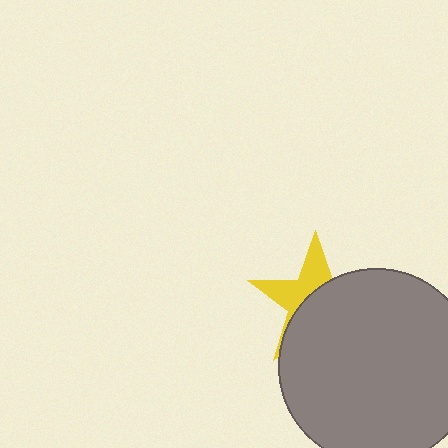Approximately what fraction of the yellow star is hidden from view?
Roughly 62% of the yellow star is hidden behind the gray circle.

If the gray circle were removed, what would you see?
You would see the complete yellow star.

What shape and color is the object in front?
The object in front is a gray circle.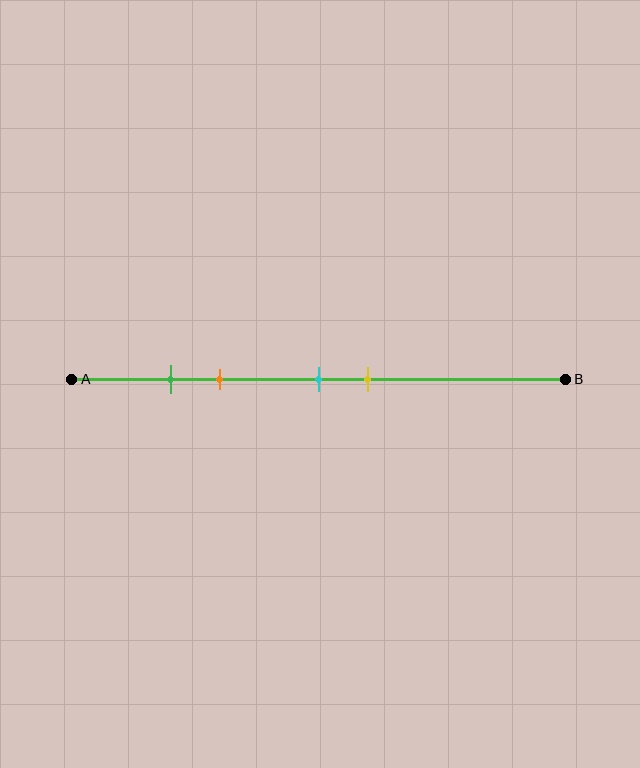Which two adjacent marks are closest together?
The green and orange marks are the closest adjacent pair.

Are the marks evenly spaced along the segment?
No, the marks are not evenly spaced.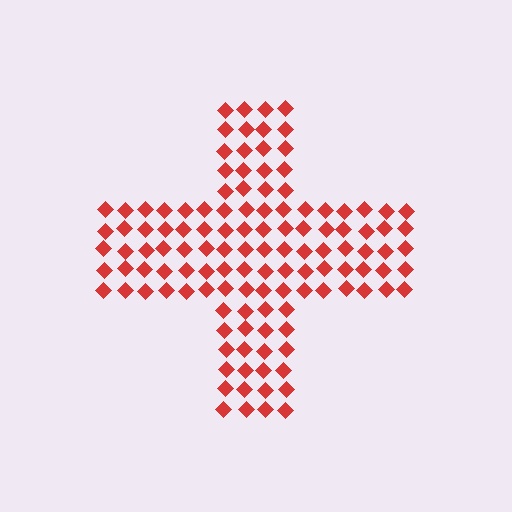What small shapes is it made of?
It is made of small diamonds.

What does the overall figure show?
The overall figure shows a cross.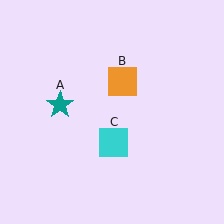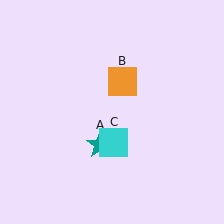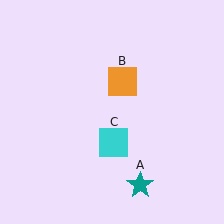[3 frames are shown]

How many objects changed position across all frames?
1 object changed position: teal star (object A).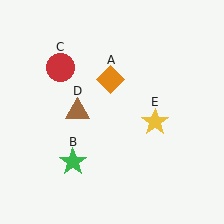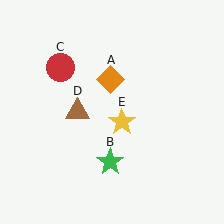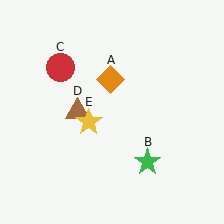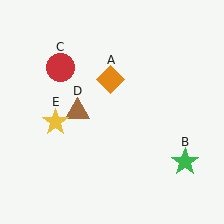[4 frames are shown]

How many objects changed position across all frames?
2 objects changed position: green star (object B), yellow star (object E).